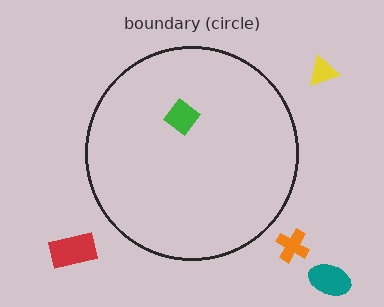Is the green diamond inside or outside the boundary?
Inside.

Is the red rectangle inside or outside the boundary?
Outside.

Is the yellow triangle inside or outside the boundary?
Outside.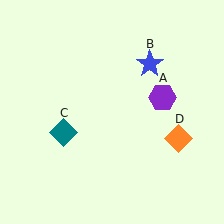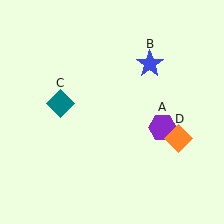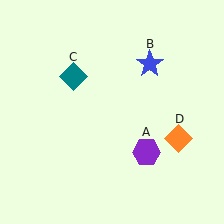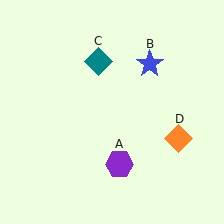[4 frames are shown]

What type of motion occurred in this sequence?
The purple hexagon (object A), teal diamond (object C) rotated clockwise around the center of the scene.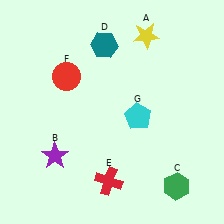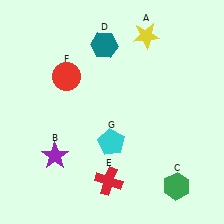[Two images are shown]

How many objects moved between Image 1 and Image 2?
1 object moved between the two images.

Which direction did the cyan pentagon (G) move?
The cyan pentagon (G) moved left.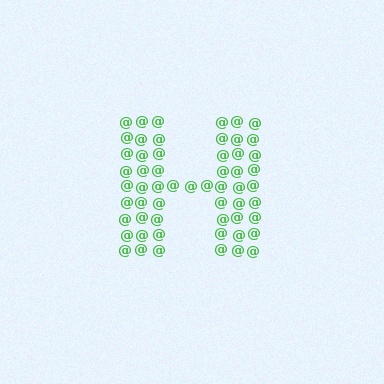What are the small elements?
The small elements are at signs.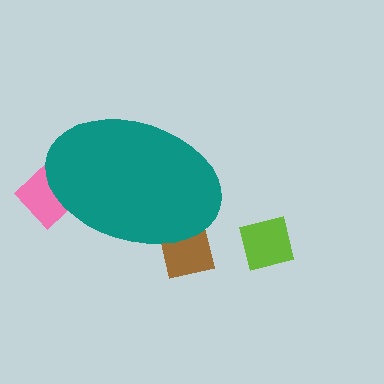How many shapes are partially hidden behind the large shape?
2 shapes are partially hidden.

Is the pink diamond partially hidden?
Yes, the pink diamond is partially hidden behind the teal ellipse.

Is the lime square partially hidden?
No, the lime square is fully visible.